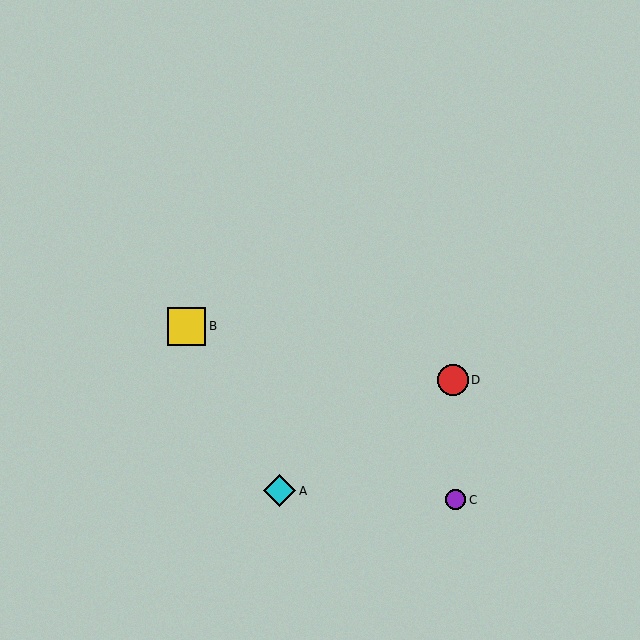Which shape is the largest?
The yellow square (labeled B) is the largest.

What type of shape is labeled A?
Shape A is a cyan diamond.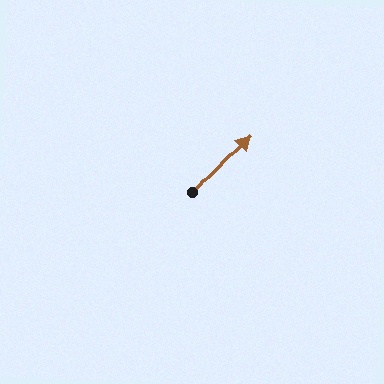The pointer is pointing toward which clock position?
Roughly 1 o'clock.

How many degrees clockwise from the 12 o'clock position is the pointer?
Approximately 44 degrees.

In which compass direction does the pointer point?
Northeast.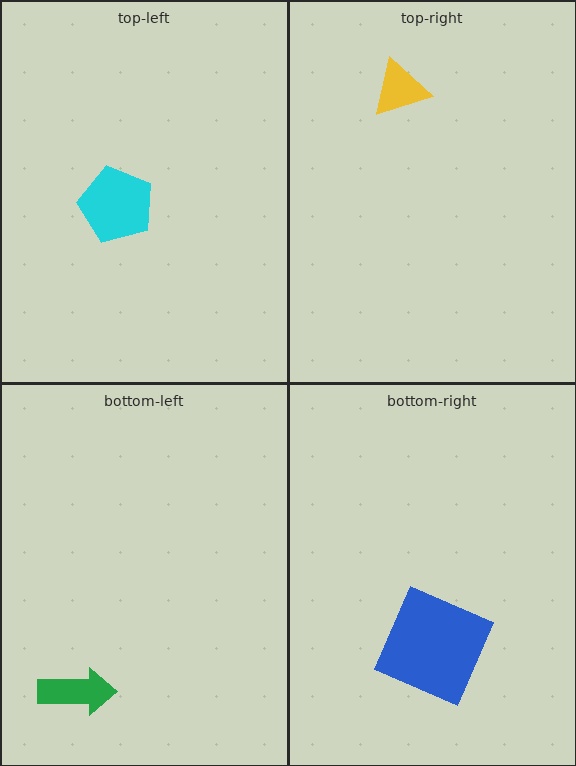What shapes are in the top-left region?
The cyan pentagon.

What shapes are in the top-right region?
The yellow triangle.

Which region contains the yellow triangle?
The top-right region.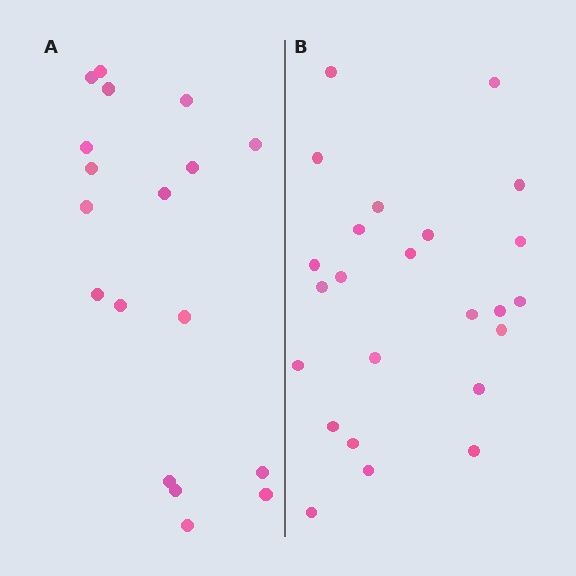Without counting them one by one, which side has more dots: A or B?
Region B (the right region) has more dots.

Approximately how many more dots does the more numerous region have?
Region B has about 6 more dots than region A.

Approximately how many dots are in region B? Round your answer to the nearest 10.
About 20 dots. (The exact count is 24, which rounds to 20.)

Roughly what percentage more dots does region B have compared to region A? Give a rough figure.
About 35% more.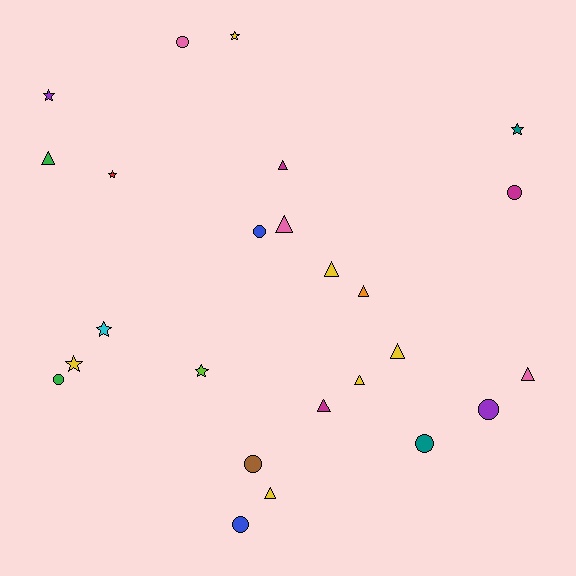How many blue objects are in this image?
There are 2 blue objects.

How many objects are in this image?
There are 25 objects.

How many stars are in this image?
There are 7 stars.